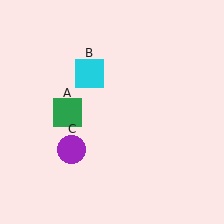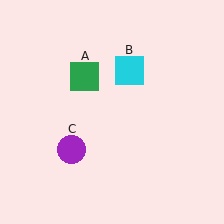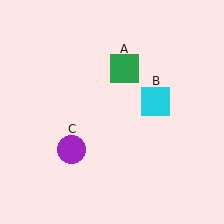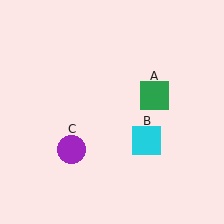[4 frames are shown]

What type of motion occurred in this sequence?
The green square (object A), cyan square (object B) rotated clockwise around the center of the scene.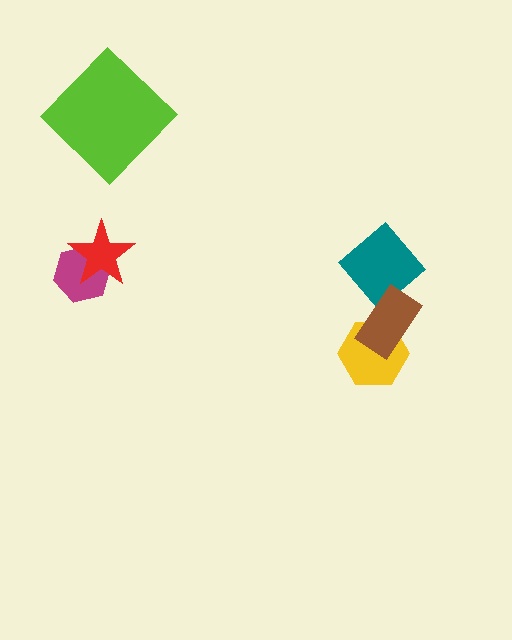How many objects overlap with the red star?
1 object overlaps with the red star.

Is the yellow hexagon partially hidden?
Yes, it is partially covered by another shape.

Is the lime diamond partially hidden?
No, no other shape covers it.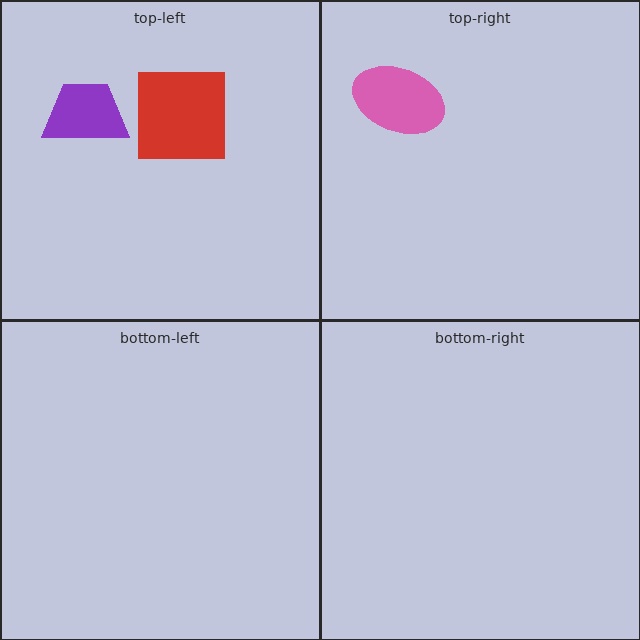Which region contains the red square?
The top-left region.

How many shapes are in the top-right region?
1.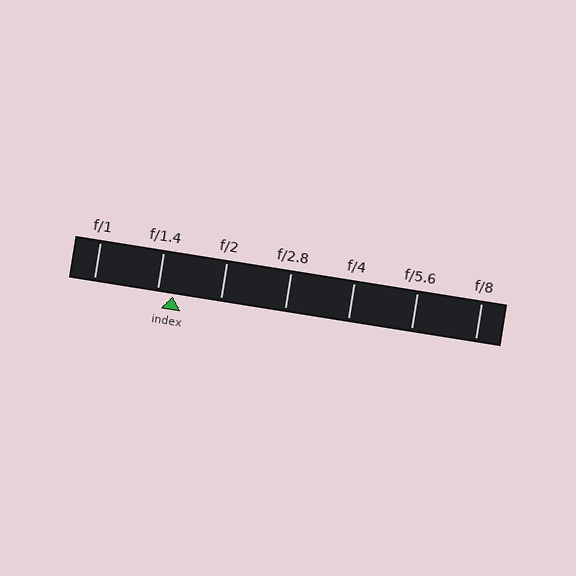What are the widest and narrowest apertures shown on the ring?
The widest aperture shown is f/1 and the narrowest is f/8.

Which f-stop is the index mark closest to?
The index mark is closest to f/1.4.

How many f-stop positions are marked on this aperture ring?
There are 7 f-stop positions marked.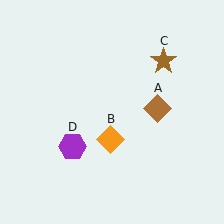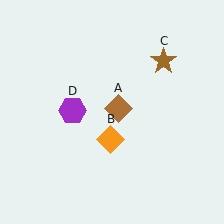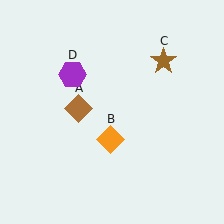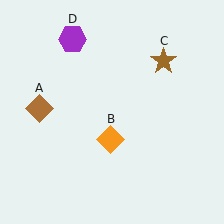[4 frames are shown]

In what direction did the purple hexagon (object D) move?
The purple hexagon (object D) moved up.